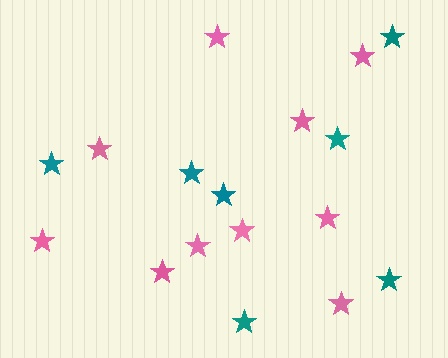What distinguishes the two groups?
There are 2 groups: one group of pink stars (10) and one group of teal stars (7).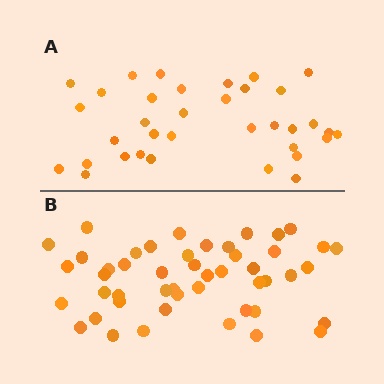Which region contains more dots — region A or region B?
Region B (the bottom region) has more dots.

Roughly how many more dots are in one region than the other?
Region B has approximately 15 more dots than region A.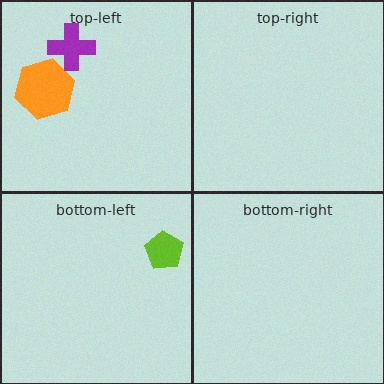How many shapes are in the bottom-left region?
1.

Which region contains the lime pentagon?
The bottom-left region.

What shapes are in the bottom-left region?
The lime pentagon.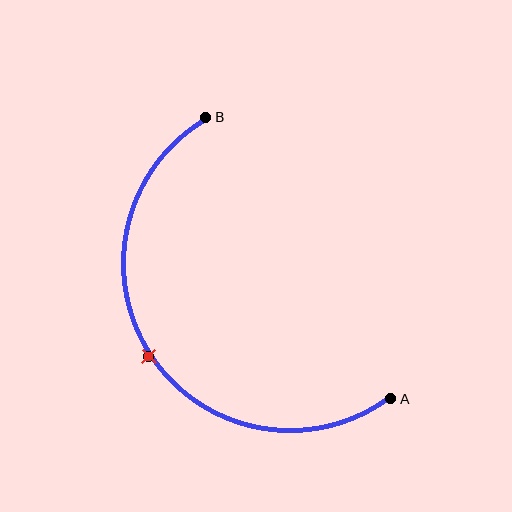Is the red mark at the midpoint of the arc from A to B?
Yes. The red mark lies on the arc at equal arc-length from both A and B — it is the arc midpoint.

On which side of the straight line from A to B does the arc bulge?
The arc bulges to the left of the straight line connecting A and B.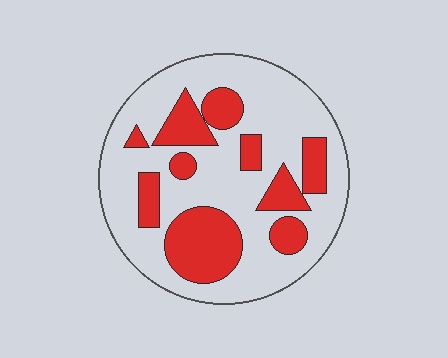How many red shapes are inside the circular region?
10.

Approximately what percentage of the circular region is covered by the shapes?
Approximately 30%.